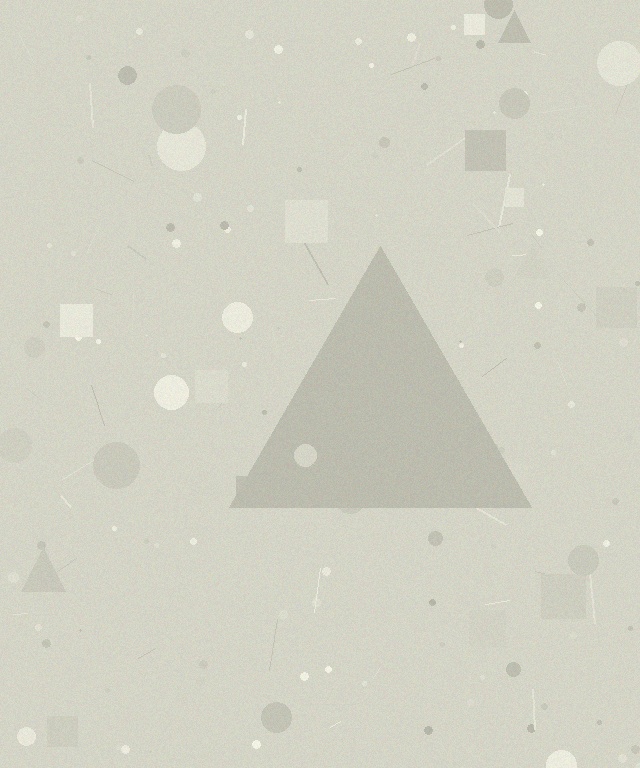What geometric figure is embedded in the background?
A triangle is embedded in the background.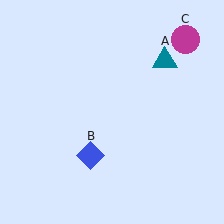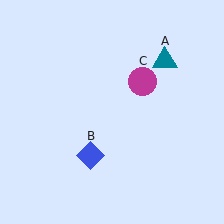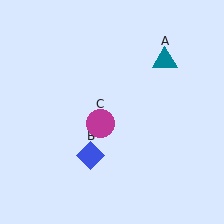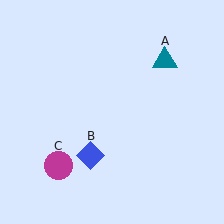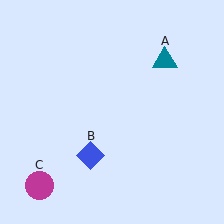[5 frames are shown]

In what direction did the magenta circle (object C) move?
The magenta circle (object C) moved down and to the left.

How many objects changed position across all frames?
1 object changed position: magenta circle (object C).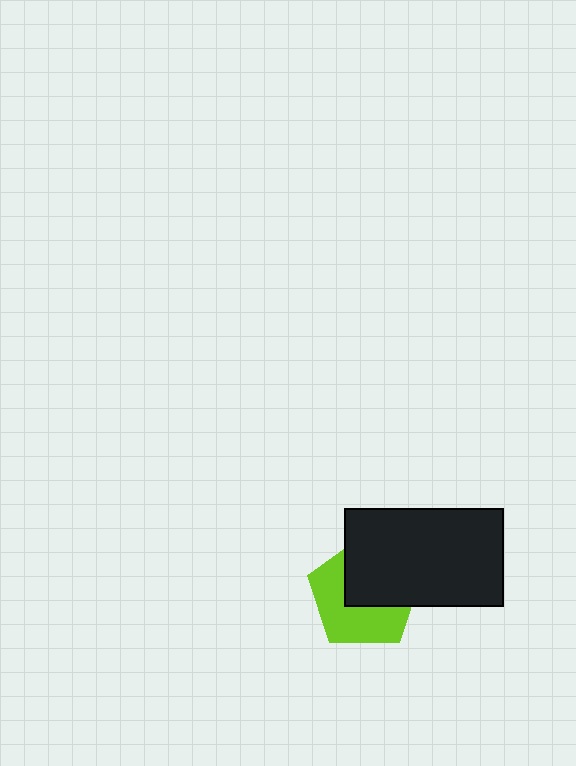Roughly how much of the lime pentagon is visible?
About half of it is visible (roughly 51%).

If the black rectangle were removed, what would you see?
You would see the complete lime pentagon.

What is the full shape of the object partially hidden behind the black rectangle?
The partially hidden object is a lime pentagon.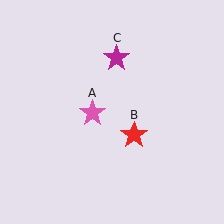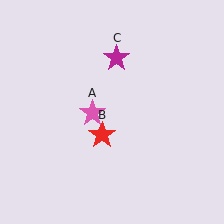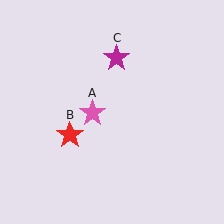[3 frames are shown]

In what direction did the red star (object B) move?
The red star (object B) moved left.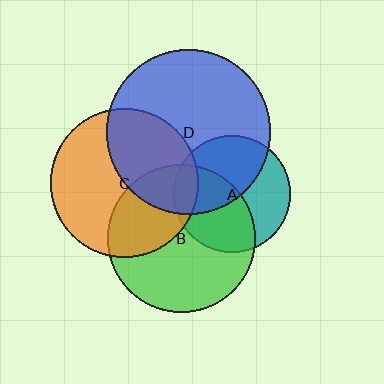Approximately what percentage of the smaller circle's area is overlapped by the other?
Approximately 50%.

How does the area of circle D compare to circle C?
Approximately 1.2 times.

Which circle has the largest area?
Circle D (blue).